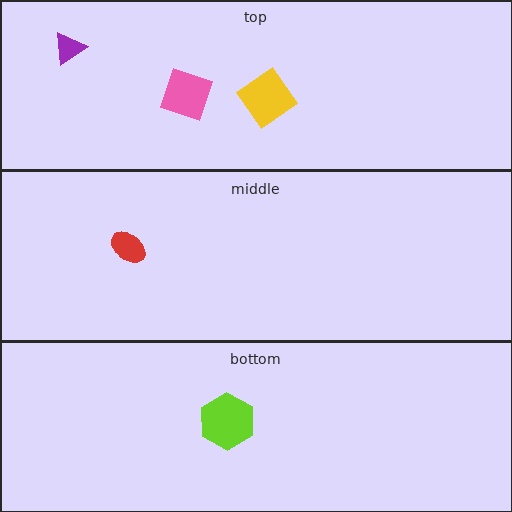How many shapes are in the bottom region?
1.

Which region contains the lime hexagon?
The bottom region.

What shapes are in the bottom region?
The lime hexagon.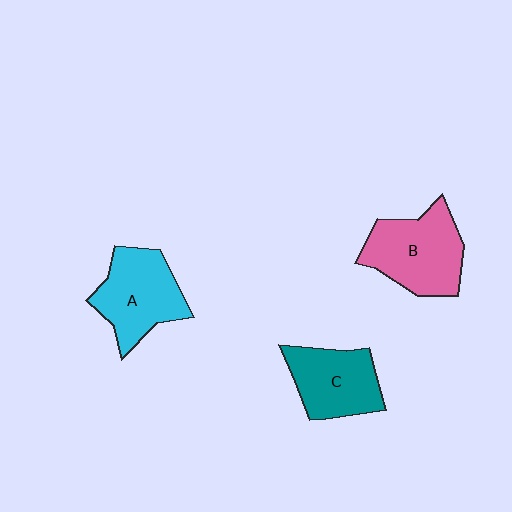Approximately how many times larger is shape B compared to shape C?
Approximately 1.2 times.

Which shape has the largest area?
Shape B (pink).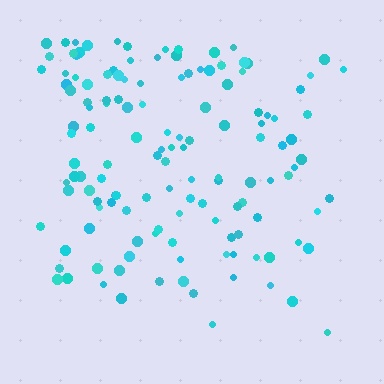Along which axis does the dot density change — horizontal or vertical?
Vertical.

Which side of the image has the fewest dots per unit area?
The bottom.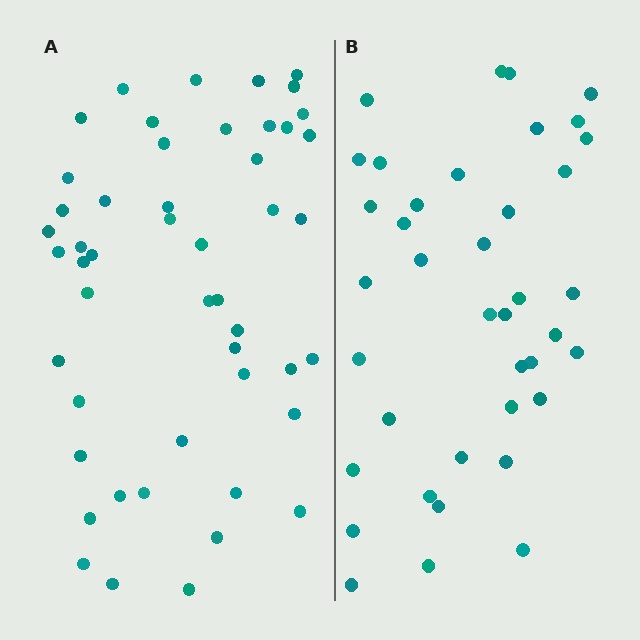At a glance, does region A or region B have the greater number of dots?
Region A (the left region) has more dots.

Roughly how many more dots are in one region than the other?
Region A has roughly 10 or so more dots than region B.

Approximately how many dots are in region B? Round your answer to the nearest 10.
About 40 dots. (The exact count is 39, which rounds to 40.)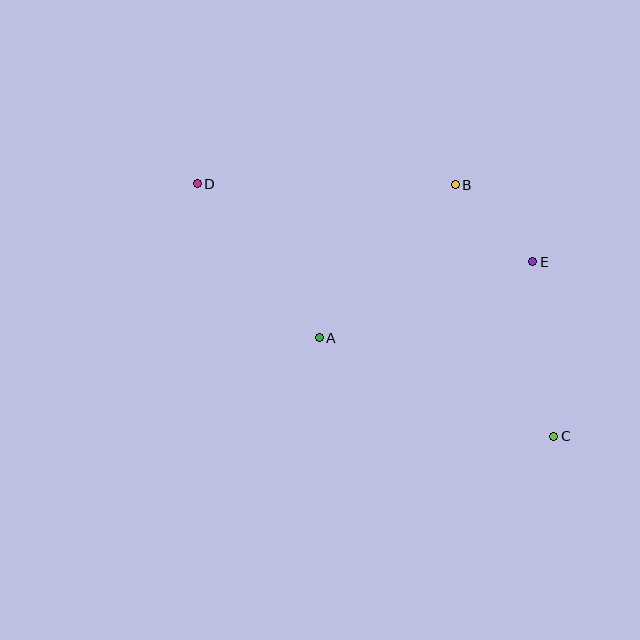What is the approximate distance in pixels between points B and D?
The distance between B and D is approximately 258 pixels.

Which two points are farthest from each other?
Points C and D are farthest from each other.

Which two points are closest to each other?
Points B and E are closest to each other.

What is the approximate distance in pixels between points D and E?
The distance between D and E is approximately 345 pixels.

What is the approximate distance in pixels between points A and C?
The distance between A and C is approximately 255 pixels.